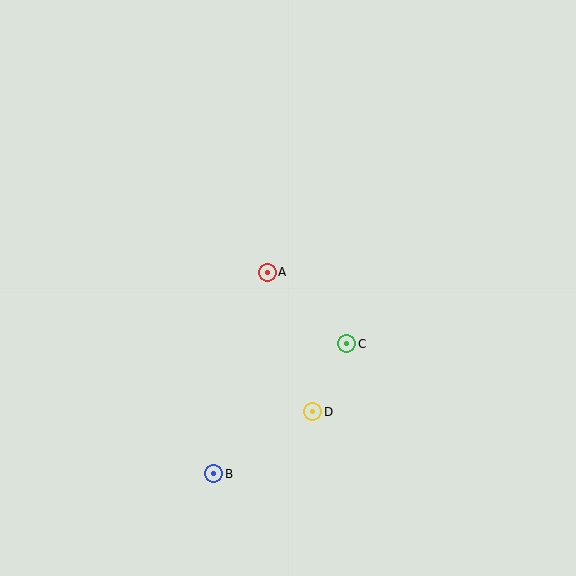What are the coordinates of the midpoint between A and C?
The midpoint between A and C is at (307, 308).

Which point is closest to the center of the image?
Point A at (267, 272) is closest to the center.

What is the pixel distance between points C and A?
The distance between C and A is 107 pixels.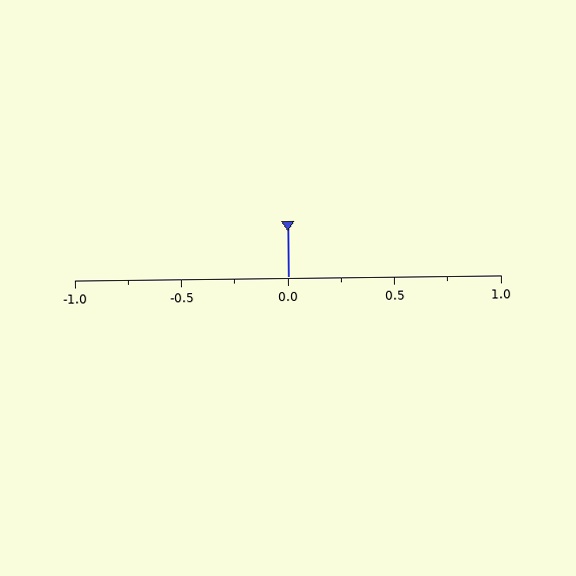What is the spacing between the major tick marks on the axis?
The major ticks are spaced 0.5 apart.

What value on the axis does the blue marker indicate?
The marker indicates approximately 0.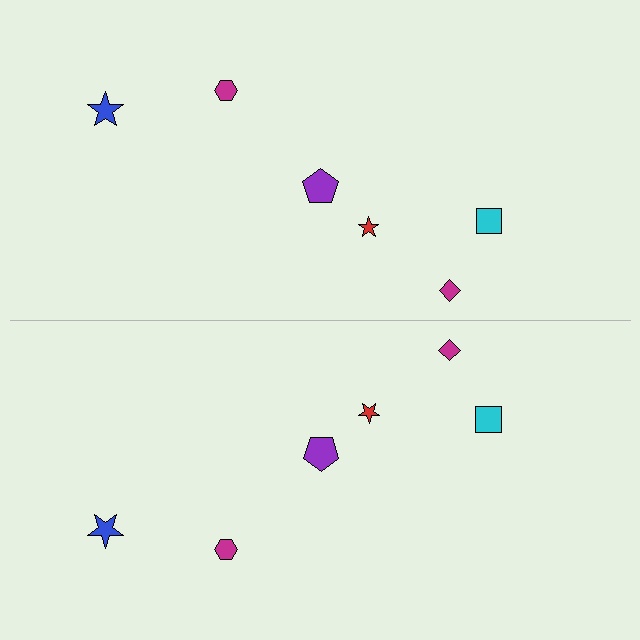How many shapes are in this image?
There are 12 shapes in this image.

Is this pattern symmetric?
Yes, this pattern has bilateral (reflection) symmetry.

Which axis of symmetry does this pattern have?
The pattern has a horizontal axis of symmetry running through the center of the image.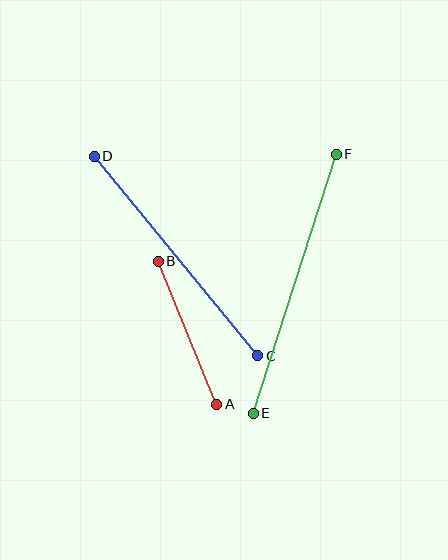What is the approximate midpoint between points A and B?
The midpoint is at approximately (187, 333) pixels.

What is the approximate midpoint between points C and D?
The midpoint is at approximately (176, 256) pixels.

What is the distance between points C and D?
The distance is approximately 258 pixels.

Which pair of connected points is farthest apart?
Points E and F are farthest apart.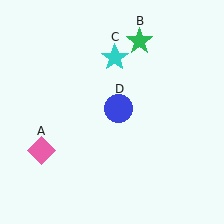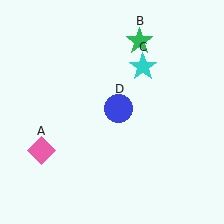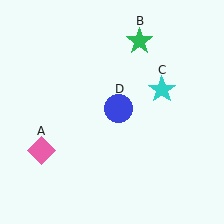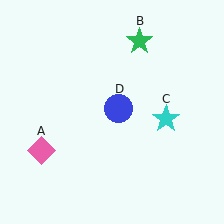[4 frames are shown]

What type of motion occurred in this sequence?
The cyan star (object C) rotated clockwise around the center of the scene.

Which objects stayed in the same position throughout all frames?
Pink diamond (object A) and green star (object B) and blue circle (object D) remained stationary.